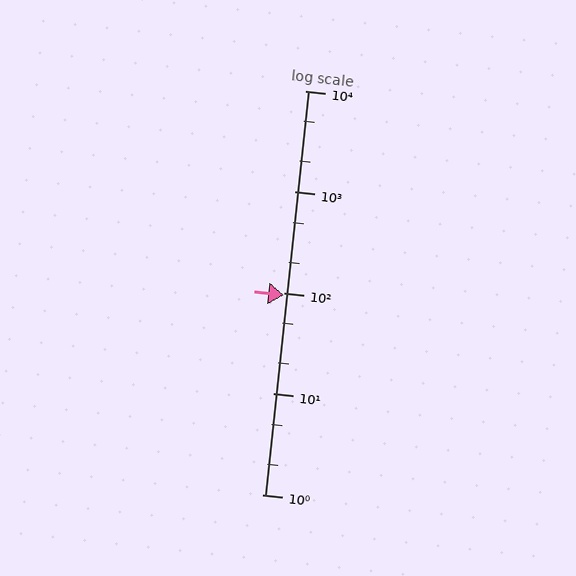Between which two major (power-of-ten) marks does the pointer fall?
The pointer is between 10 and 100.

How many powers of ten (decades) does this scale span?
The scale spans 4 decades, from 1 to 10000.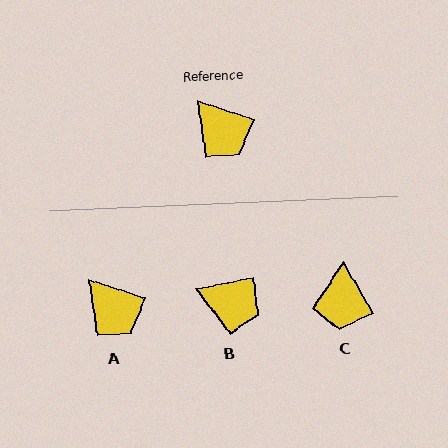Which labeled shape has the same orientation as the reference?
A.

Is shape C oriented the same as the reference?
No, it is off by about 42 degrees.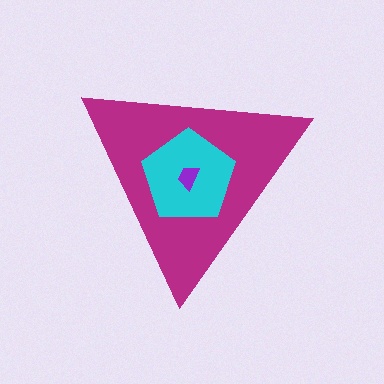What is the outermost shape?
The magenta triangle.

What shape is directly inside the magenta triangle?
The cyan pentagon.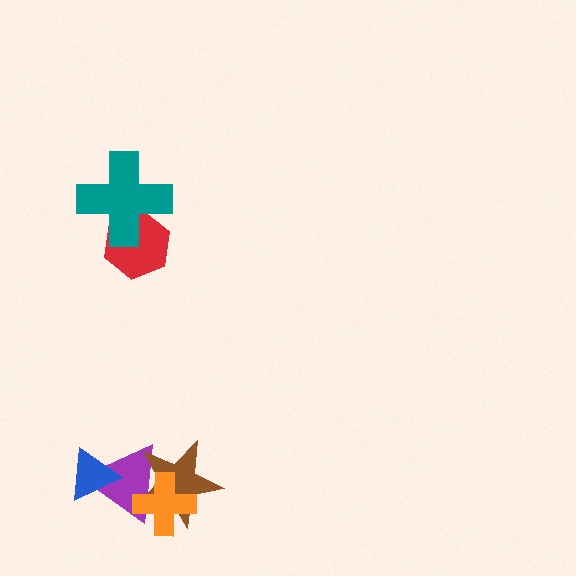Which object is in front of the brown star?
The orange cross is in front of the brown star.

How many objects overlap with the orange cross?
2 objects overlap with the orange cross.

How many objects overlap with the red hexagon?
1 object overlaps with the red hexagon.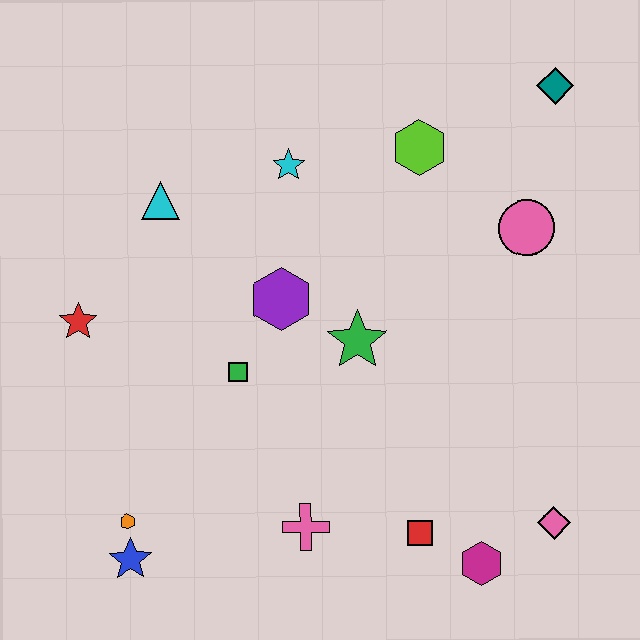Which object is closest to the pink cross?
The red square is closest to the pink cross.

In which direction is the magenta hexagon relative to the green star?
The magenta hexagon is below the green star.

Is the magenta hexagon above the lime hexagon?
No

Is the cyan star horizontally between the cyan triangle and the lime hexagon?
Yes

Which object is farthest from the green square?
The teal diamond is farthest from the green square.